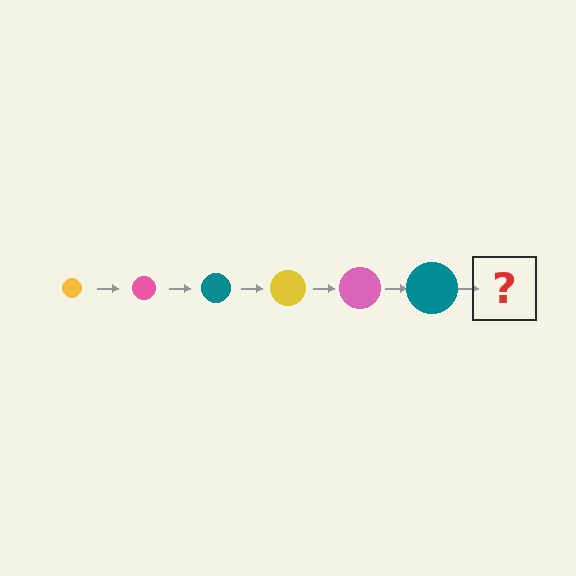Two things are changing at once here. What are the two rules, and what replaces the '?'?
The two rules are that the circle grows larger each step and the color cycles through yellow, pink, and teal. The '?' should be a yellow circle, larger than the previous one.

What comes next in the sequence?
The next element should be a yellow circle, larger than the previous one.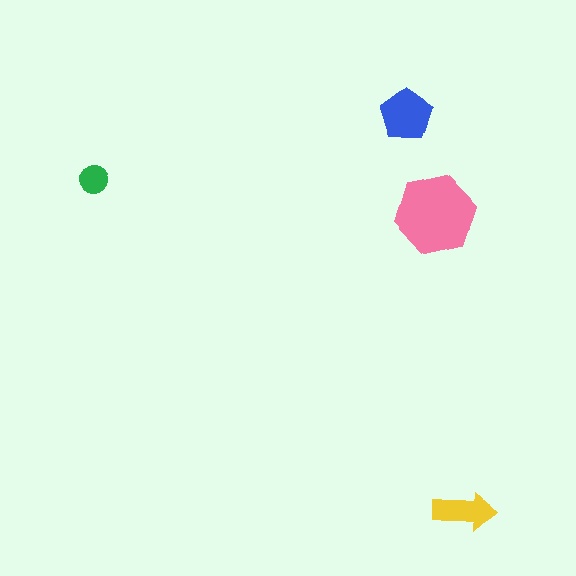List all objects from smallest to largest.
The green circle, the yellow arrow, the blue pentagon, the pink hexagon.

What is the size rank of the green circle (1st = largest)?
4th.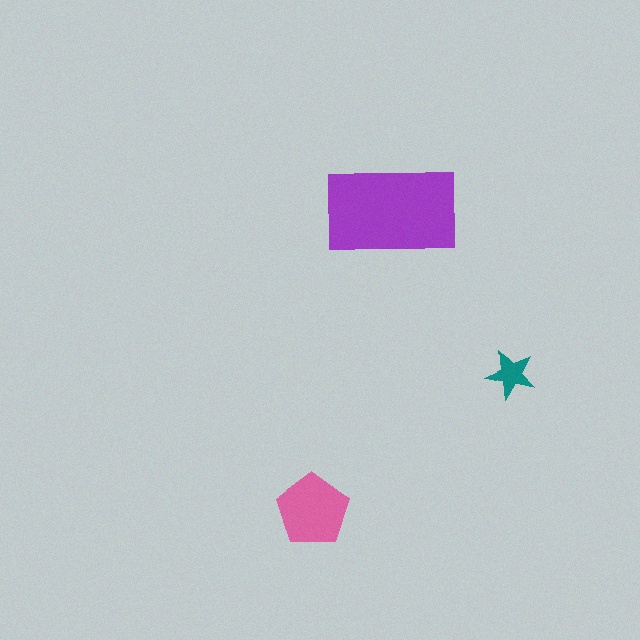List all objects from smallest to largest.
The teal star, the pink pentagon, the purple rectangle.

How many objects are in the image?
There are 3 objects in the image.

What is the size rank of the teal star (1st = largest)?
3rd.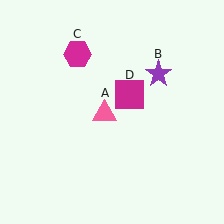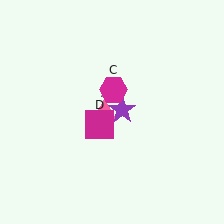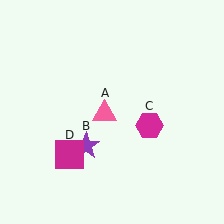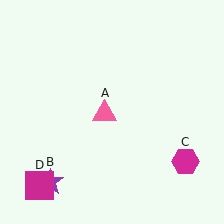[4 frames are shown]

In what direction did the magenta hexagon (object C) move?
The magenta hexagon (object C) moved down and to the right.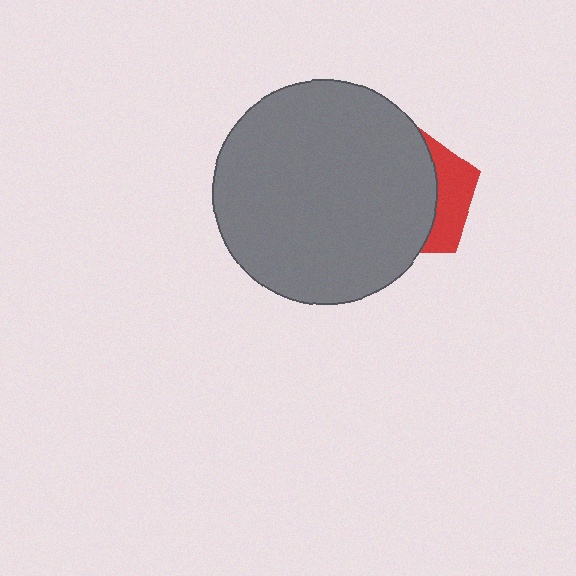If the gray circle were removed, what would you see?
You would see the complete red pentagon.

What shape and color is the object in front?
The object in front is a gray circle.